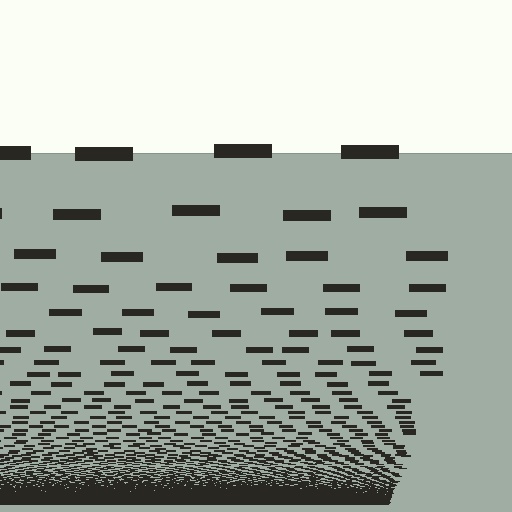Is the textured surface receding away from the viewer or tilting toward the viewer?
The surface appears to tilt toward the viewer. Texture elements get larger and sparser toward the top.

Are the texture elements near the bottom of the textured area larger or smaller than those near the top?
Smaller. The gradient is inverted — elements near the bottom are smaller and denser.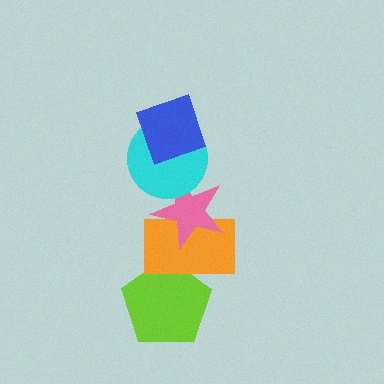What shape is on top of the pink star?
The cyan circle is on top of the pink star.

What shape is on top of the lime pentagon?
The orange rectangle is on top of the lime pentagon.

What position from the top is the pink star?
The pink star is 3rd from the top.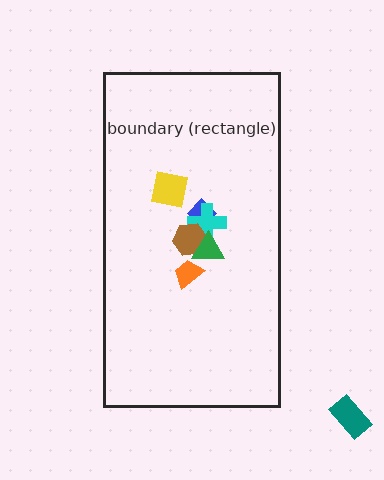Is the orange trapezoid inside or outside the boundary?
Inside.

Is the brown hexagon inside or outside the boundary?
Inside.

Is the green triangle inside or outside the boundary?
Inside.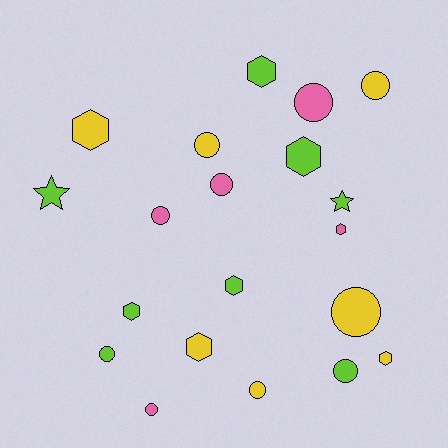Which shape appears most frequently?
Circle, with 10 objects.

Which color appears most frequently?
Lime, with 8 objects.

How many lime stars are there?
There are 2 lime stars.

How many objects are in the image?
There are 20 objects.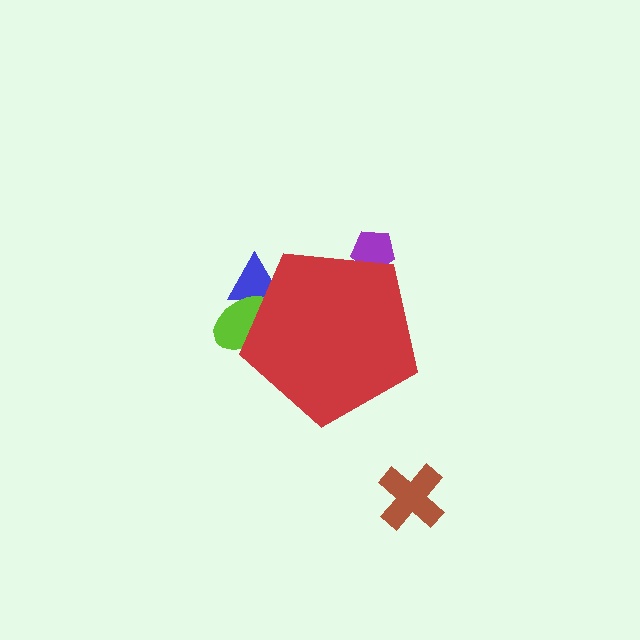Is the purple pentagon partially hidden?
Yes, the purple pentagon is partially hidden behind the red pentagon.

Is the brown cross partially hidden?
No, the brown cross is fully visible.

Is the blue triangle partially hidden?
Yes, the blue triangle is partially hidden behind the red pentagon.